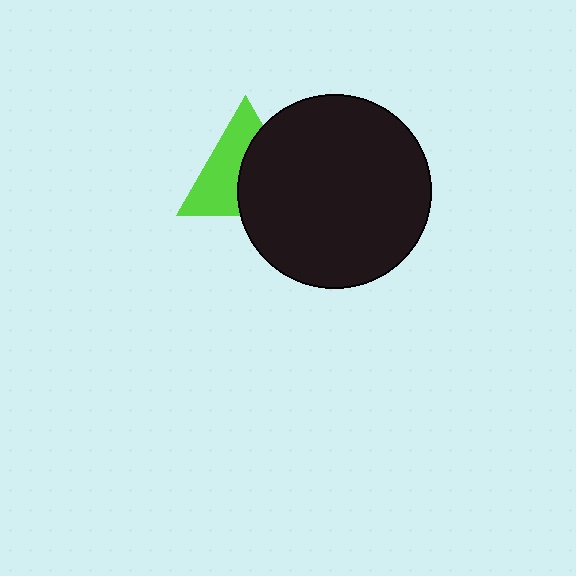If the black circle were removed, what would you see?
You would see the complete lime triangle.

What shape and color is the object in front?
The object in front is a black circle.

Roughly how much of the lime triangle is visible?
About half of it is visible (roughly 51%).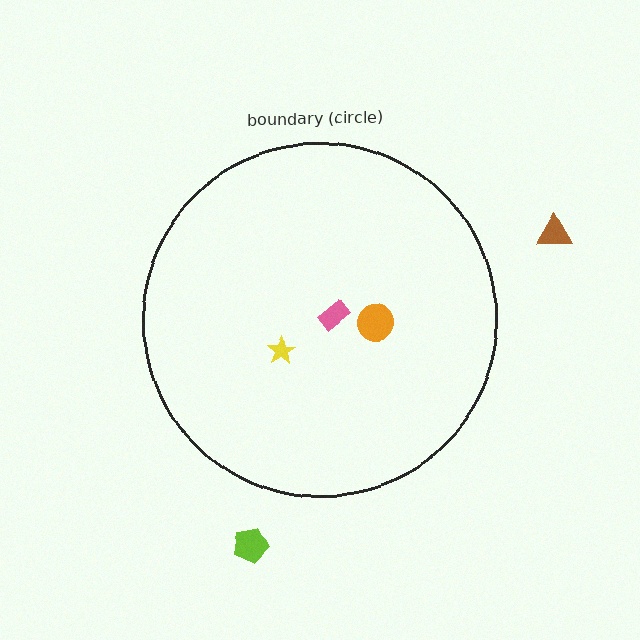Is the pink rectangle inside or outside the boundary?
Inside.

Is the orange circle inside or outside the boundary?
Inside.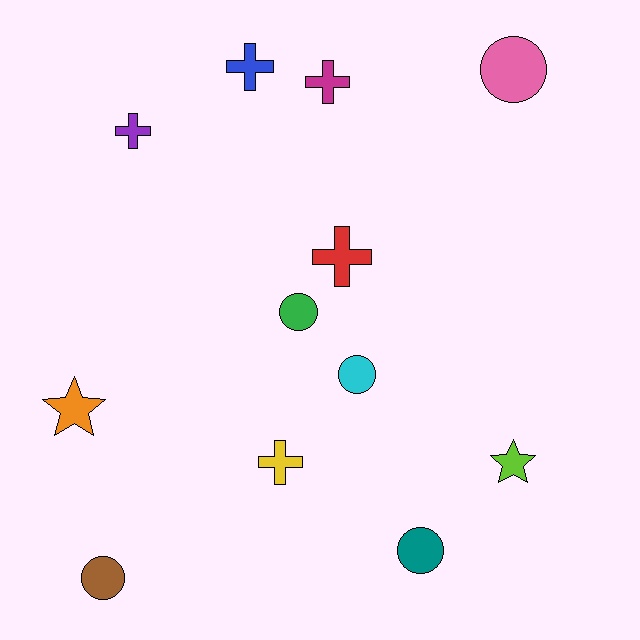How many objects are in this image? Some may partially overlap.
There are 12 objects.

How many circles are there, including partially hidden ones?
There are 5 circles.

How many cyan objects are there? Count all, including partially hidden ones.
There is 1 cyan object.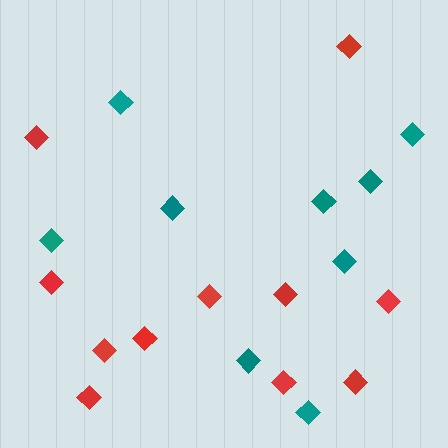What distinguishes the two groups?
There are 2 groups: one group of red diamonds (11) and one group of teal diamonds (9).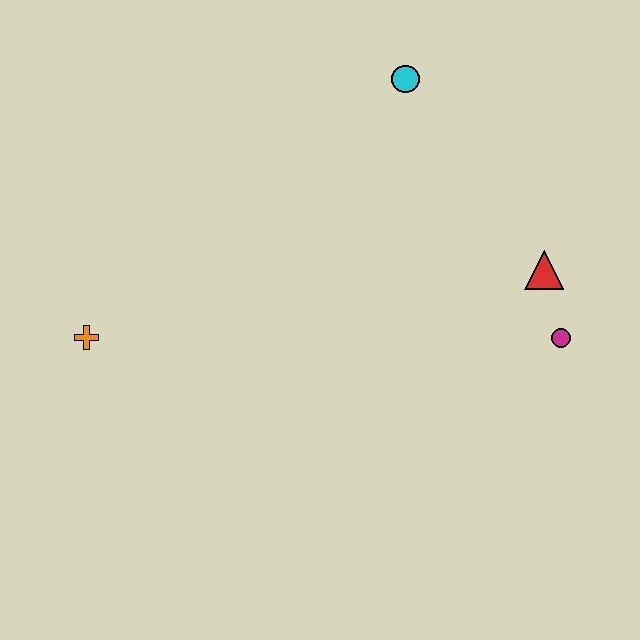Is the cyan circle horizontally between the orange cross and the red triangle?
Yes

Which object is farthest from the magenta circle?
The orange cross is farthest from the magenta circle.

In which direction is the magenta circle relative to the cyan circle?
The magenta circle is below the cyan circle.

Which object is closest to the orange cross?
The cyan circle is closest to the orange cross.